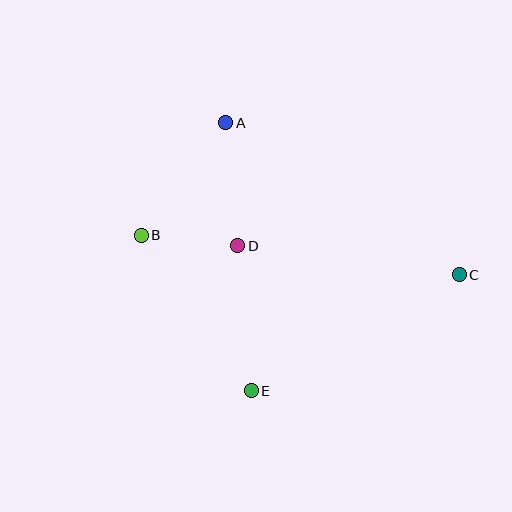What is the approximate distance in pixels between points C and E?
The distance between C and E is approximately 238 pixels.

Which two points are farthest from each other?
Points B and C are farthest from each other.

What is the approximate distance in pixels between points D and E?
The distance between D and E is approximately 146 pixels.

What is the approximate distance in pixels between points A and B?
The distance between A and B is approximately 141 pixels.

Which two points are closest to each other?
Points B and D are closest to each other.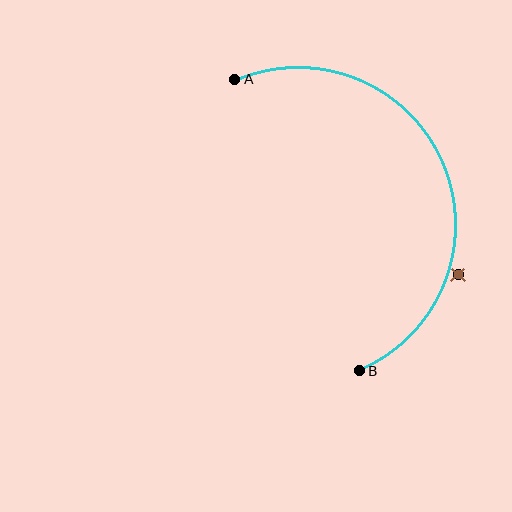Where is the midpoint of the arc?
The arc midpoint is the point on the curve farthest from the straight line joining A and B. It sits to the right of that line.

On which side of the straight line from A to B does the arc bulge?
The arc bulges to the right of the straight line connecting A and B.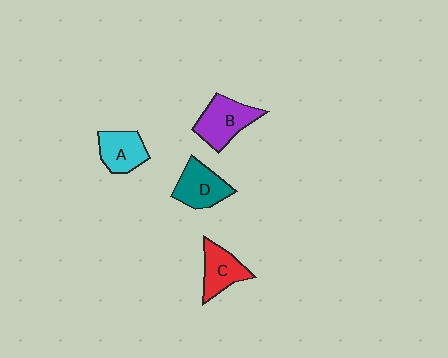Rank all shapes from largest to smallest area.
From largest to smallest: B (purple), D (teal), C (red), A (cyan).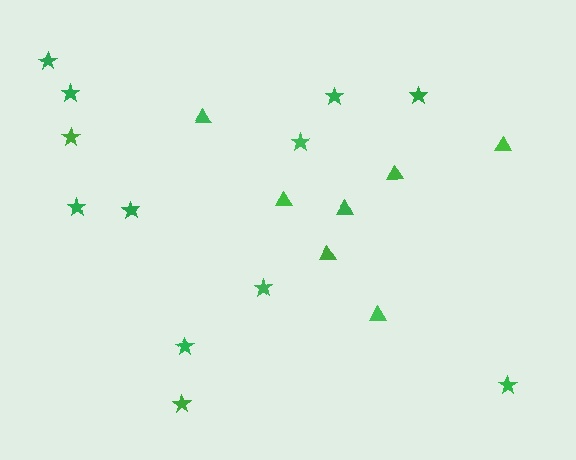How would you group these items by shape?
There are 2 groups: one group of stars (12) and one group of triangles (7).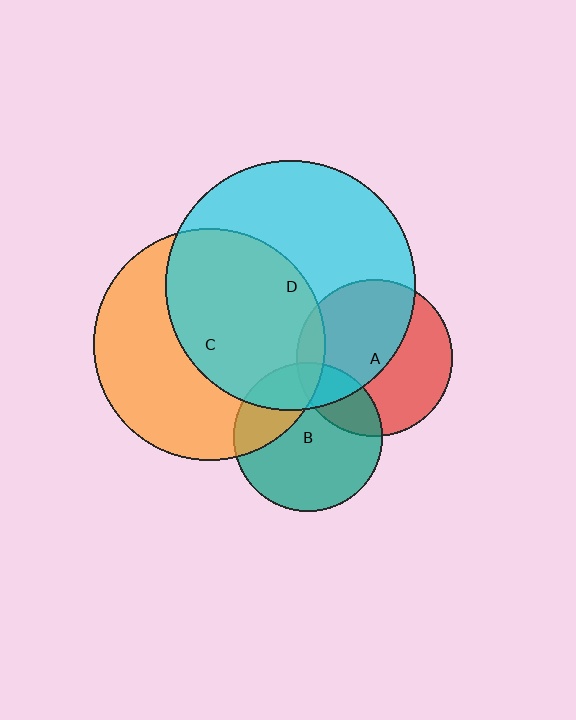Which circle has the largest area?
Circle D (cyan).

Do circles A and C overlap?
Yes.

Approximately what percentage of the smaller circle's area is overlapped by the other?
Approximately 10%.